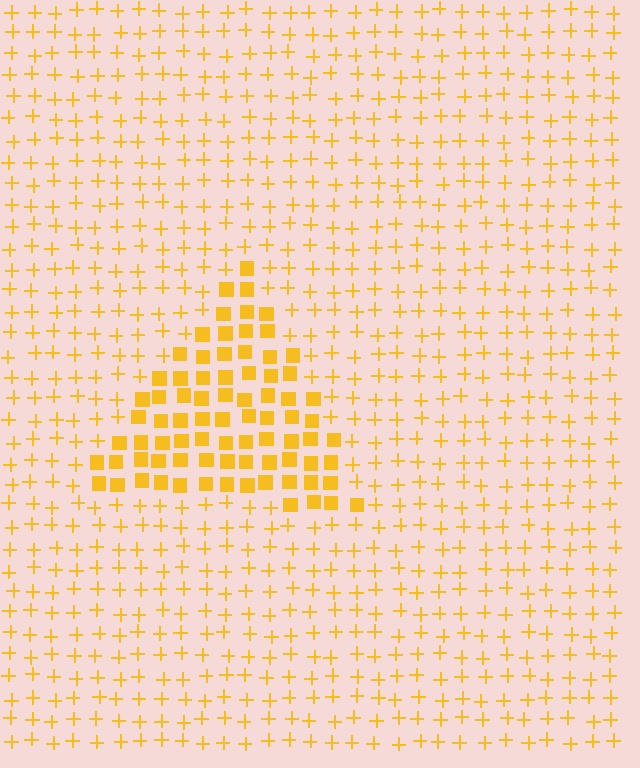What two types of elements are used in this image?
The image uses squares inside the triangle region and plus signs outside it.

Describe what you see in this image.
The image is filled with small yellow elements arranged in a uniform grid. A triangle-shaped region contains squares, while the surrounding area contains plus signs. The boundary is defined purely by the change in element shape.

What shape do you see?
I see a triangle.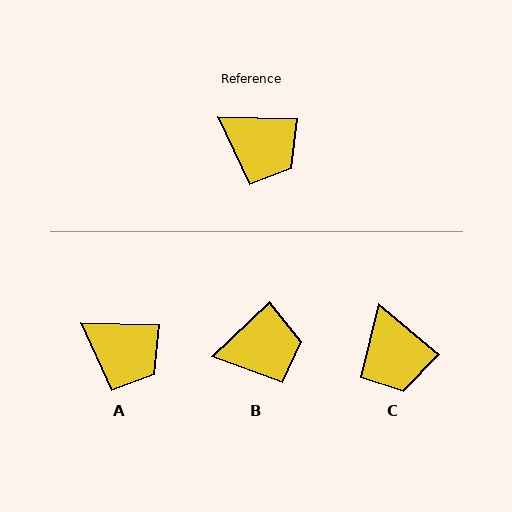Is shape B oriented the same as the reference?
No, it is off by about 45 degrees.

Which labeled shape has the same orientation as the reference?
A.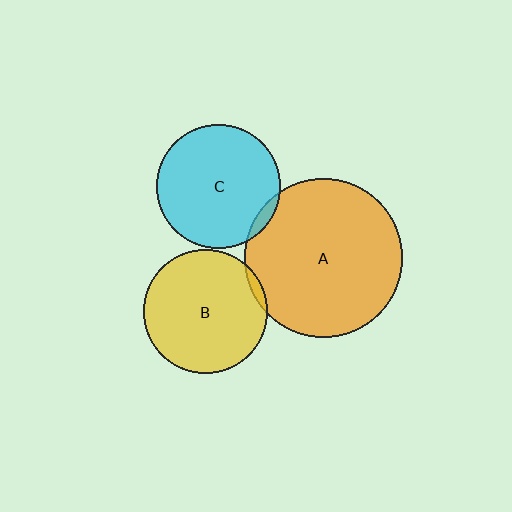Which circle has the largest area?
Circle A (orange).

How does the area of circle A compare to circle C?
Approximately 1.6 times.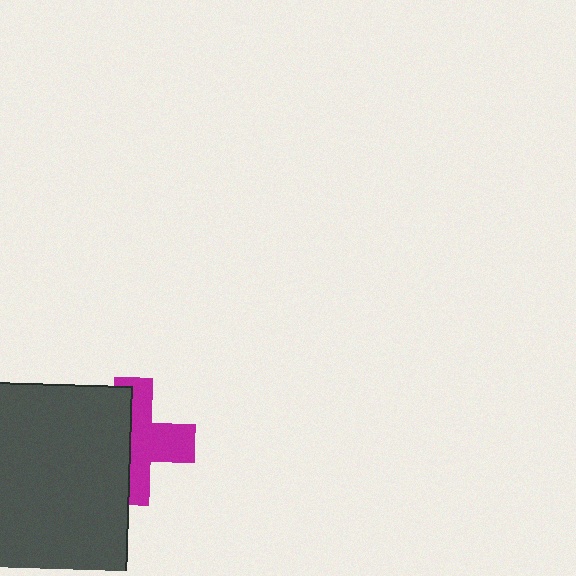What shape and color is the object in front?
The object in front is a dark gray rectangle.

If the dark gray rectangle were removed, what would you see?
You would see the complete magenta cross.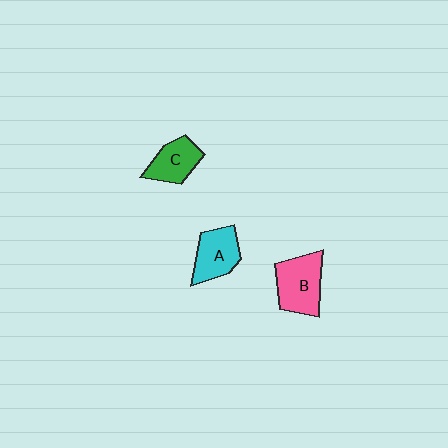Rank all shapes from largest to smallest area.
From largest to smallest: B (pink), A (cyan), C (green).